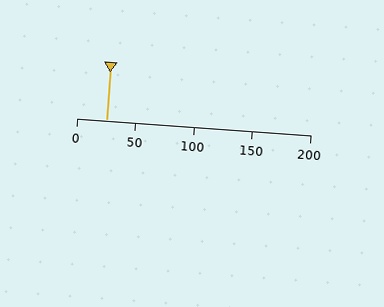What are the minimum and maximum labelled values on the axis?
The axis runs from 0 to 200.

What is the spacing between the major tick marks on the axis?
The major ticks are spaced 50 apart.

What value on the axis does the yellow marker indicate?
The marker indicates approximately 25.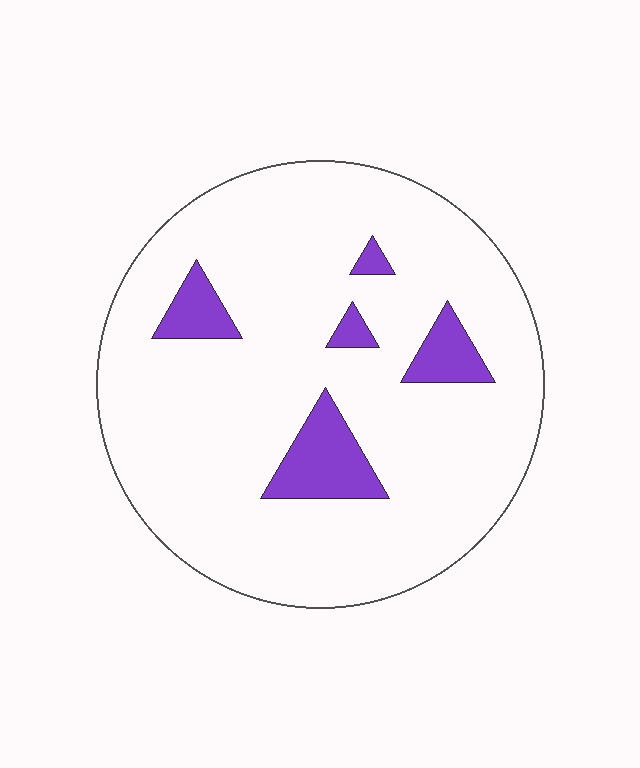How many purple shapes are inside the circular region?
5.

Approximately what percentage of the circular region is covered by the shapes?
Approximately 10%.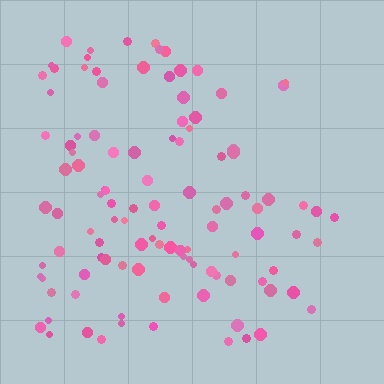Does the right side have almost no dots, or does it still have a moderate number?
Still a moderate number, just noticeably fewer than the left.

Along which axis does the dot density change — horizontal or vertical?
Horizontal.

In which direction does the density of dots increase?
From right to left, with the left side densest.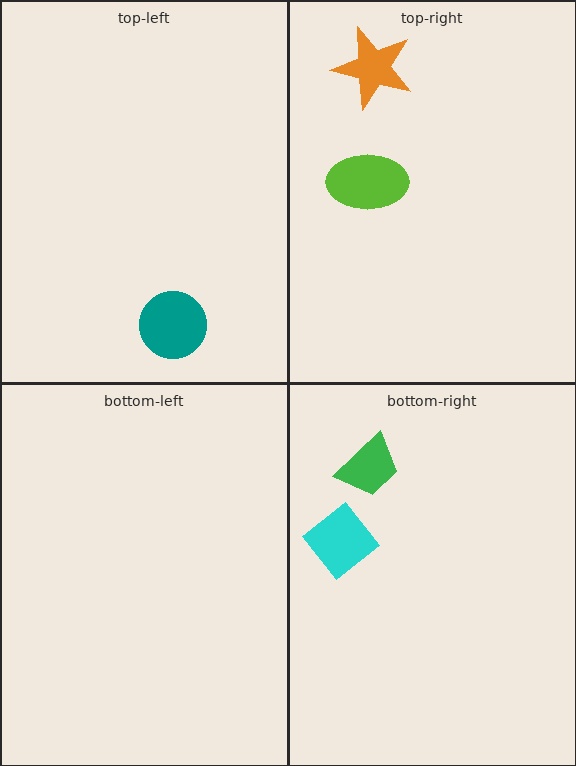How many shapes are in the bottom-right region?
2.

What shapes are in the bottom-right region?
The cyan diamond, the green trapezoid.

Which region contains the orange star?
The top-right region.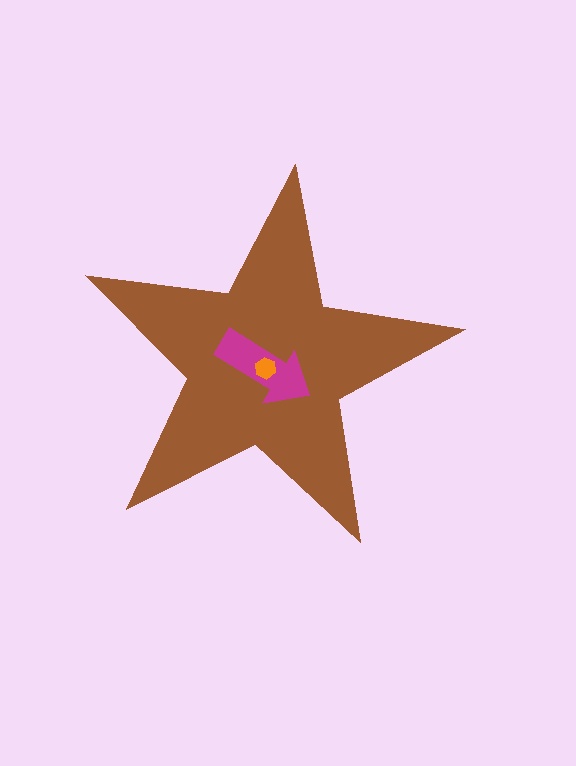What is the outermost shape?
The brown star.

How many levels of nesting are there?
3.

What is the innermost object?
The orange hexagon.